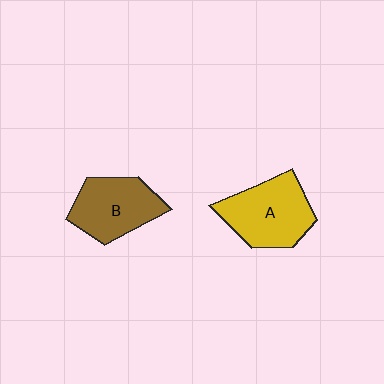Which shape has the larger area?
Shape A (yellow).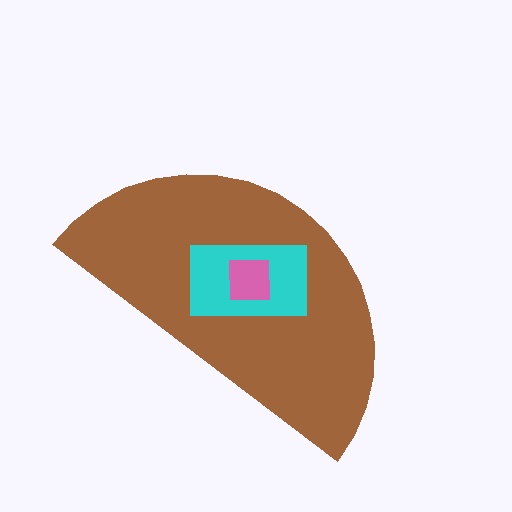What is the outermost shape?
The brown semicircle.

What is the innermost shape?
The pink square.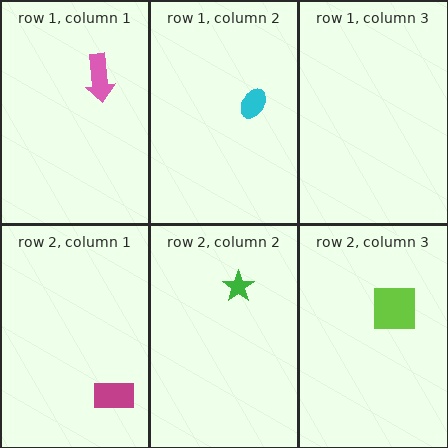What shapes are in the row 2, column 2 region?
The green star.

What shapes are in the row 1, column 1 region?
The pink arrow.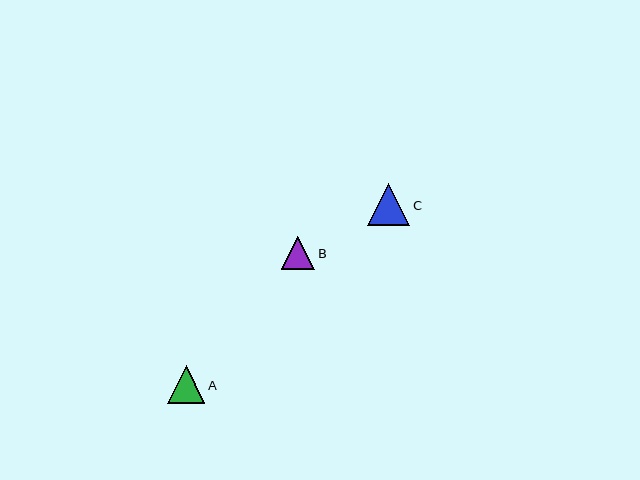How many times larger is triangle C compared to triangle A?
Triangle C is approximately 1.1 times the size of triangle A.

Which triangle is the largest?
Triangle C is the largest with a size of approximately 42 pixels.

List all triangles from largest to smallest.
From largest to smallest: C, A, B.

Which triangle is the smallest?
Triangle B is the smallest with a size of approximately 33 pixels.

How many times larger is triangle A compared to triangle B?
Triangle A is approximately 1.1 times the size of triangle B.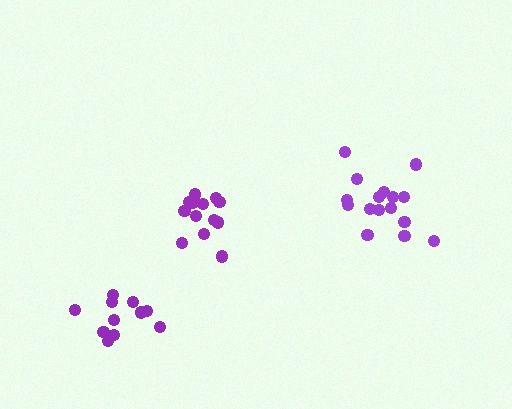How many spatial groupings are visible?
There are 3 spatial groupings.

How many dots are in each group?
Group 1: 11 dots, Group 2: 16 dots, Group 3: 13 dots (40 total).